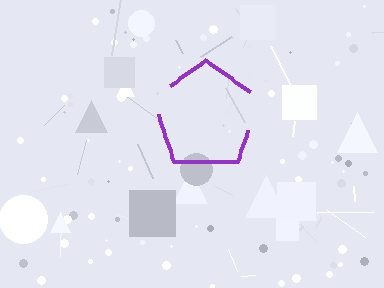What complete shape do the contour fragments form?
The contour fragments form a pentagon.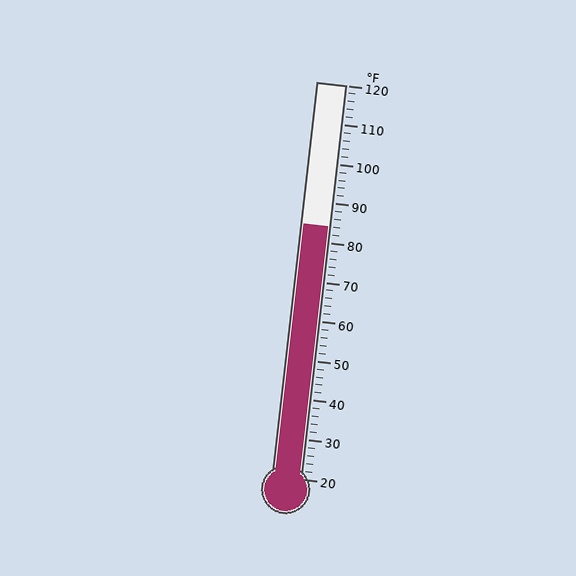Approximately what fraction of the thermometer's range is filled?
The thermometer is filled to approximately 65% of its range.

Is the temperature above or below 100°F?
The temperature is below 100°F.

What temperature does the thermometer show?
The thermometer shows approximately 84°F.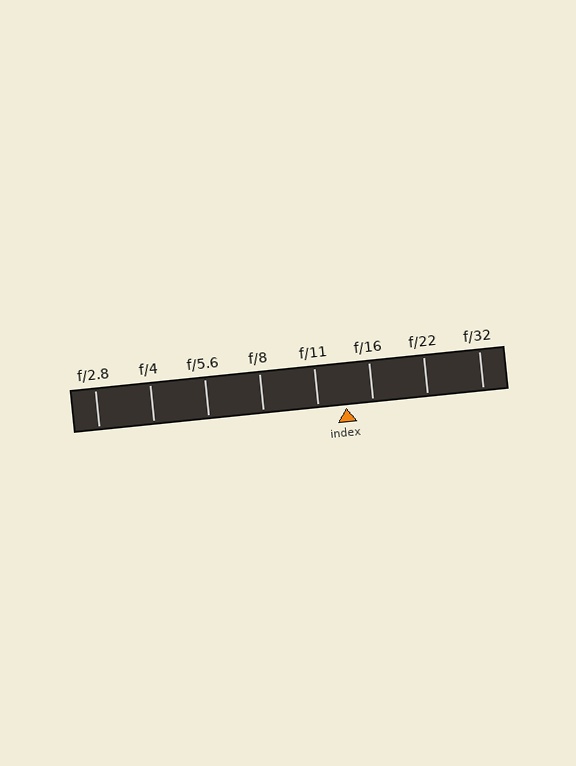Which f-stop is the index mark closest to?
The index mark is closest to f/11.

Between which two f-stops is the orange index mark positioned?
The index mark is between f/11 and f/16.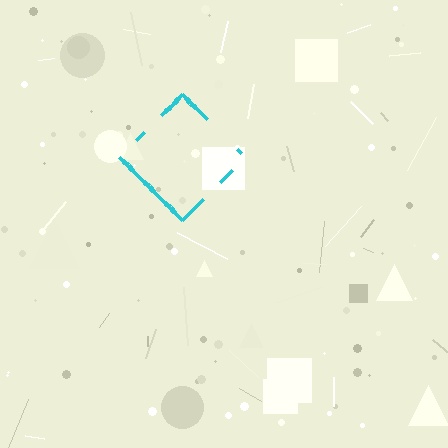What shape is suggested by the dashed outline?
The dashed outline suggests a diamond.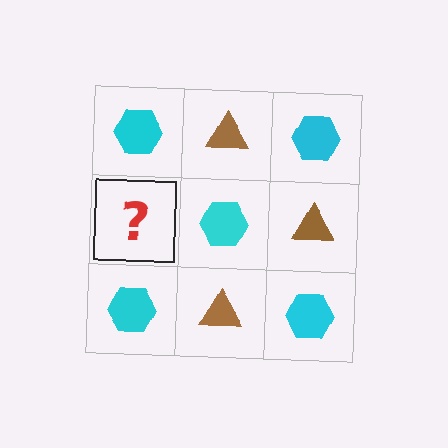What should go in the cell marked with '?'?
The missing cell should contain a brown triangle.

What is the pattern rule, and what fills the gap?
The rule is that it alternates cyan hexagon and brown triangle in a checkerboard pattern. The gap should be filled with a brown triangle.